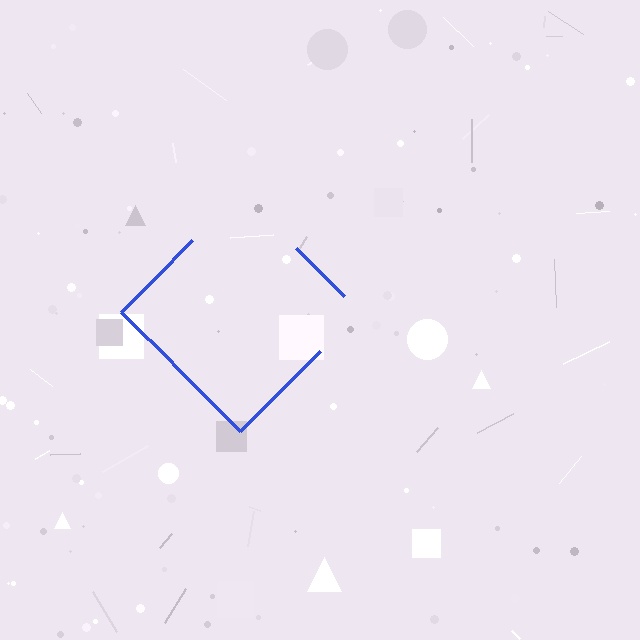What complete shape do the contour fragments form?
The contour fragments form a diamond.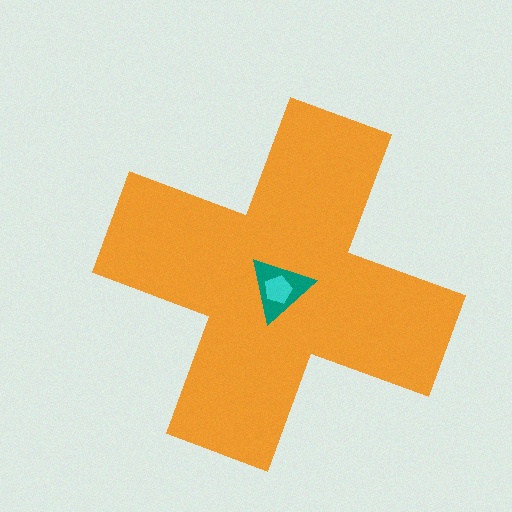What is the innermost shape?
The cyan pentagon.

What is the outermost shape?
The orange cross.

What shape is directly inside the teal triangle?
The cyan pentagon.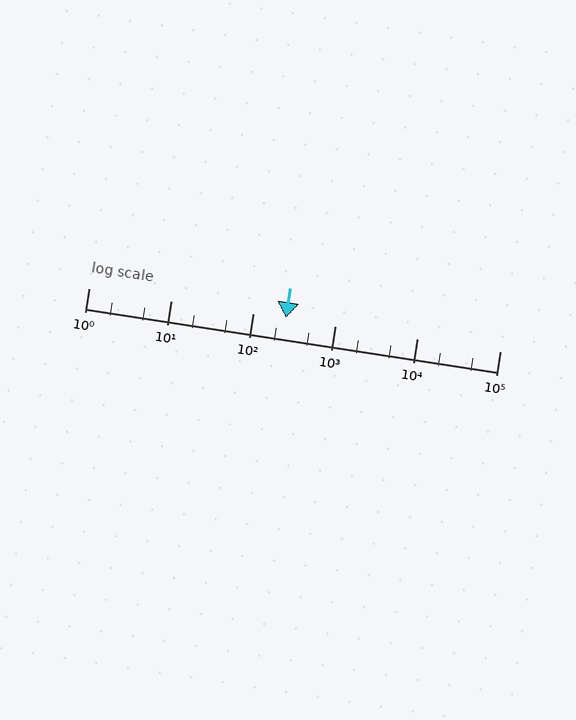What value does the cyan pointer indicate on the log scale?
The pointer indicates approximately 250.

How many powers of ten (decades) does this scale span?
The scale spans 5 decades, from 1 to 100000.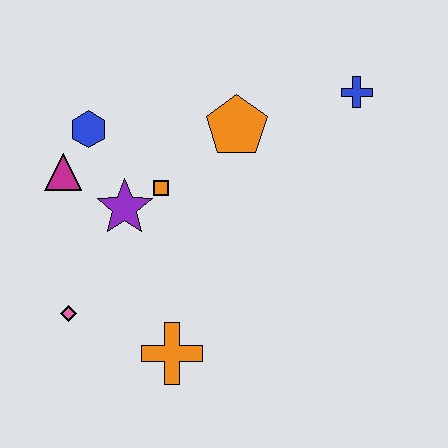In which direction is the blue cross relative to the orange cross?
The blue cross is above the orange cross.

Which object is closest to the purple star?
The orange square is closest to the purple star.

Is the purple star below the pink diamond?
No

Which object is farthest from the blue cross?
The pink diamond is farthest from the blue cross.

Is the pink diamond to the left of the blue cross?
Yes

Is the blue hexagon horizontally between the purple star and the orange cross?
No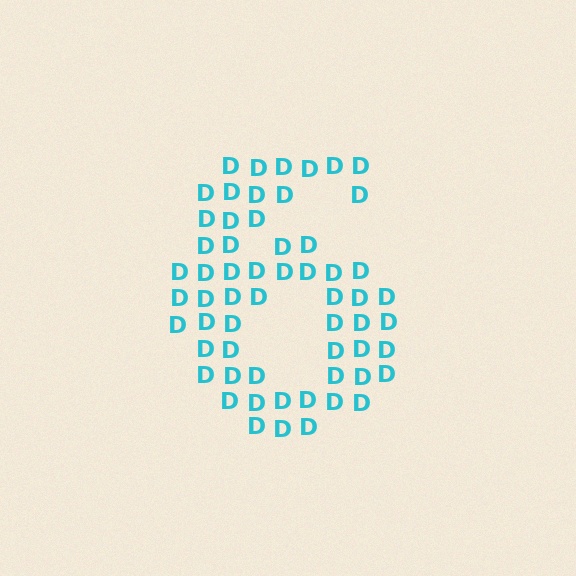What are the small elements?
The small elements are letter D's.